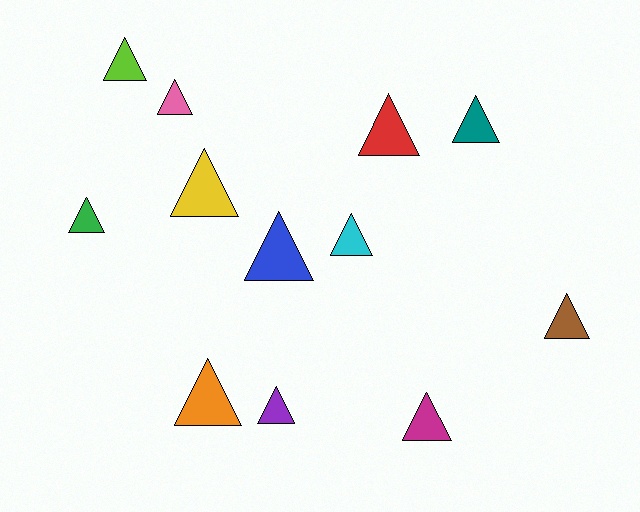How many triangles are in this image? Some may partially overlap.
There are 12 triangles.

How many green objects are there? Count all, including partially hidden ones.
There is 1 green object.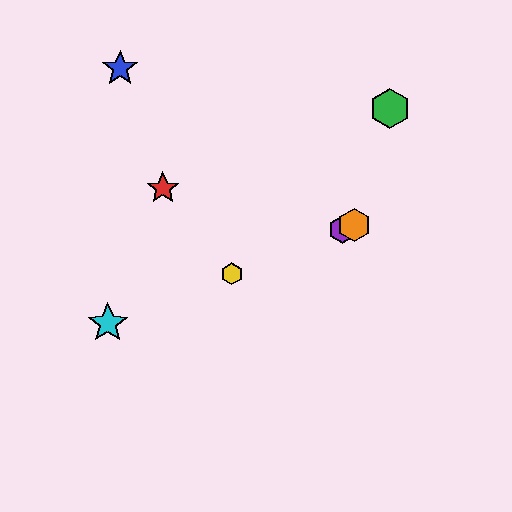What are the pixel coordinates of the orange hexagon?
The orange hexagon is at (354, 225).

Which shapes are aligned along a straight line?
The yellow hexagon, the purple hexagon, the orange hexagon, the cyan star are aligned along a straight line.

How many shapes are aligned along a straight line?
4 shapes (the yellow hexagon, the purple hexagon, the orange hexagon, the cyan star) are aligned along a straight line.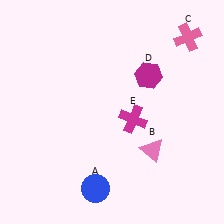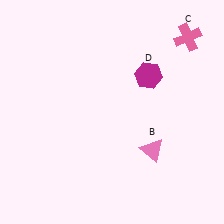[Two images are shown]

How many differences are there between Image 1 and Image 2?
There are 2 differences between the two images.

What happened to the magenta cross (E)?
The magenta cross (E) was removed in Image 2. It was in the bottom-right area of Image 1.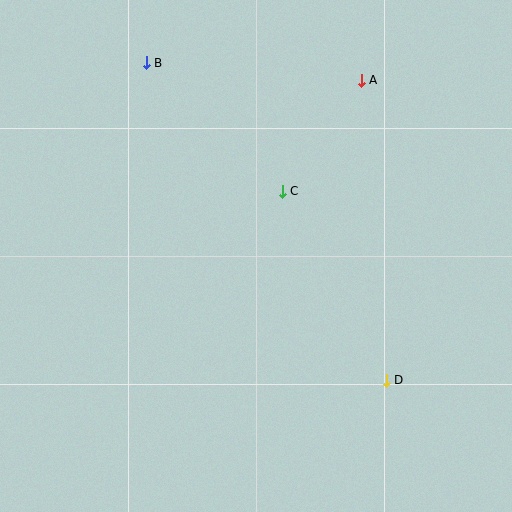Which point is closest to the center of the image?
Point C at (282, 191) is closest to the center.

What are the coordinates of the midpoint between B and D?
The midpoint between B and D is at (266, 221).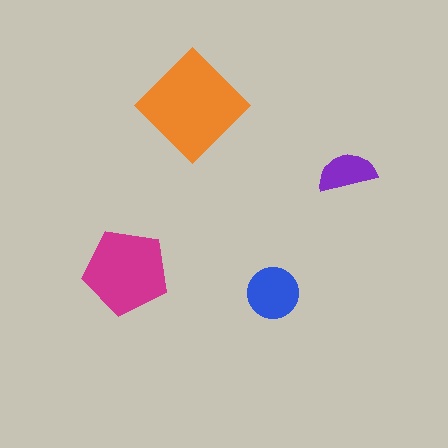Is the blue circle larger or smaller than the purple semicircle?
Larger.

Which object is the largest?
The orange diamond.